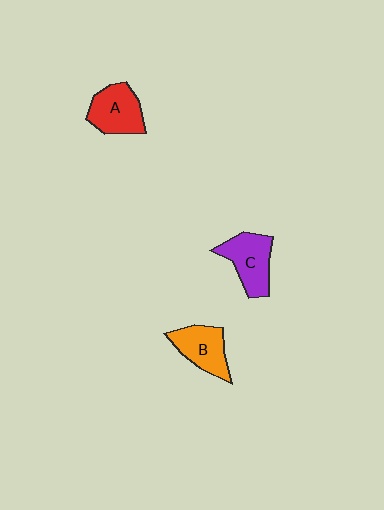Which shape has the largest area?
Shape C (purple).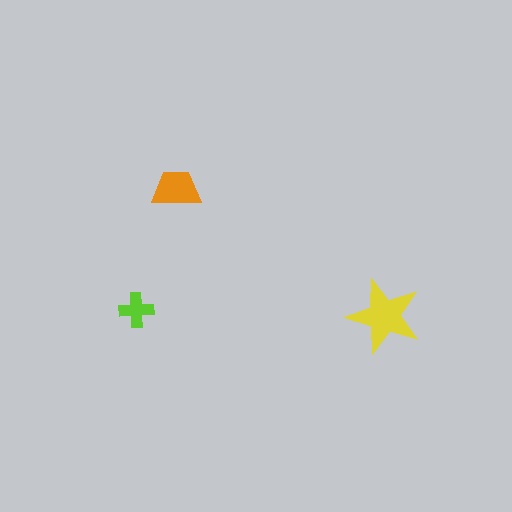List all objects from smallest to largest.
The lime cross, the orange trapezoid, the yellow star.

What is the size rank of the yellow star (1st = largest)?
1st.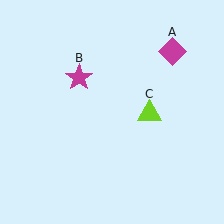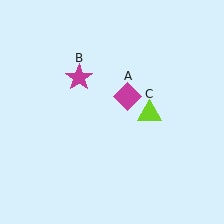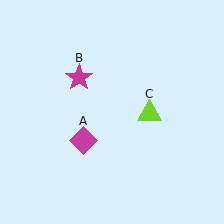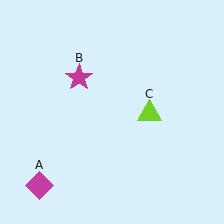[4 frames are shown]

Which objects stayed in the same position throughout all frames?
Magenta star (object B) and lime triangle (object C) remained stationary.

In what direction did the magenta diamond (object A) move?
The magenta diamond (object A) moved down and to the left.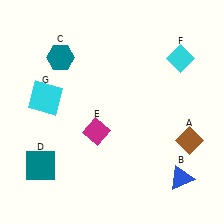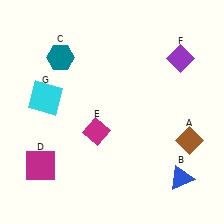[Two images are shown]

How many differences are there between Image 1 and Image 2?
There are 2 differences between the two images.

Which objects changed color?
D changed from teal to magenta. F changed from cyan to purple.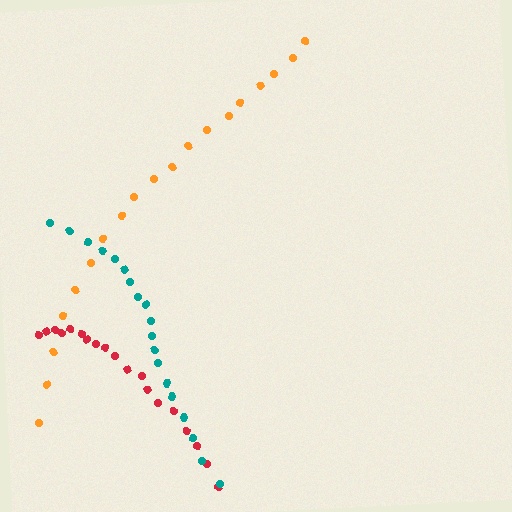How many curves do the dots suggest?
There are 3 distinct paths.